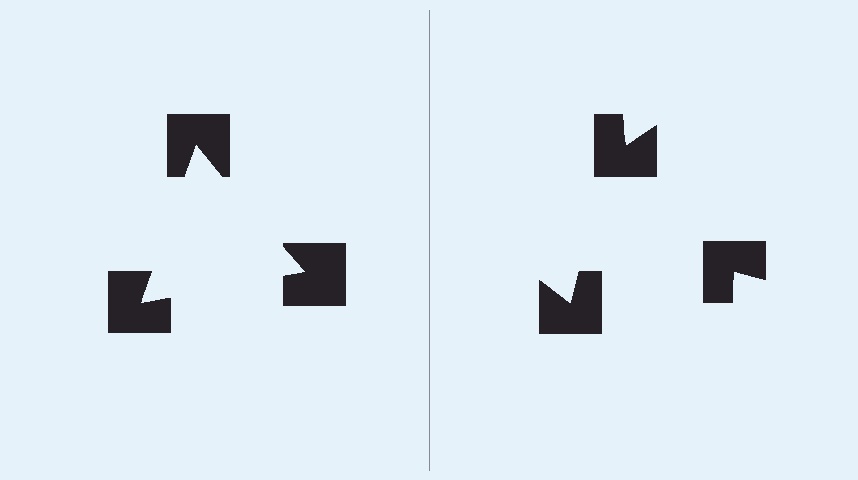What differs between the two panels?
The notched squares are positioned identically on both sides; only the wedge orientations differ. On the left they align to a triangle; on the right they are misaligned.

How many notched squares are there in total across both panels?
6 — 3 on each side.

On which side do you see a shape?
An illusory triangle appears on the left side. On the right side the wedge cuts are rotated, so no coherent shape forms.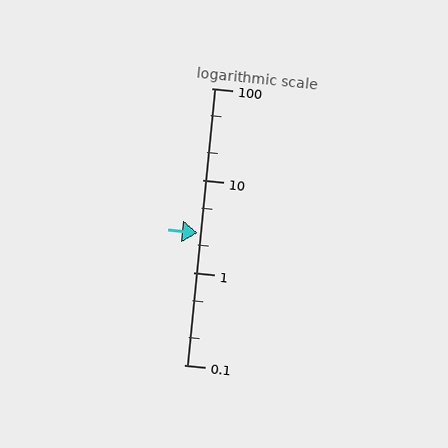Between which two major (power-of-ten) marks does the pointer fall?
The pointer is between 1 and 10.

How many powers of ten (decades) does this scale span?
The scale spans 3 decades, from 0.1 to 100.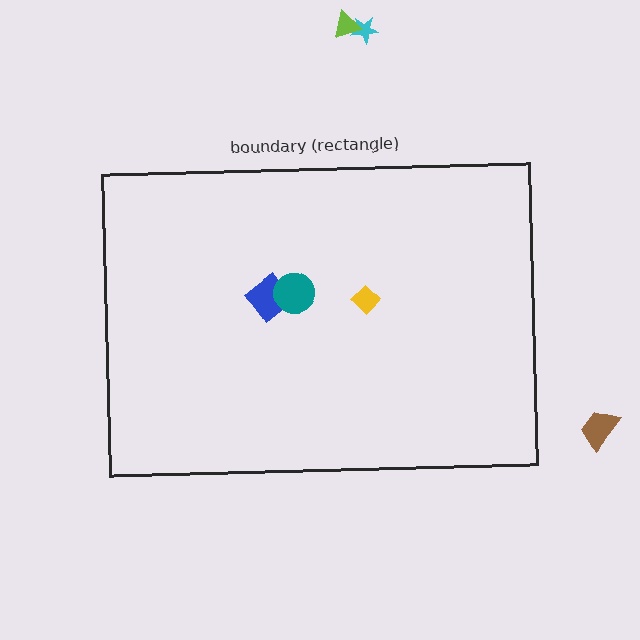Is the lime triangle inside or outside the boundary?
Outside.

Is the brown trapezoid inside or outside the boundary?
Outside.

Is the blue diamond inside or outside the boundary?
Inside.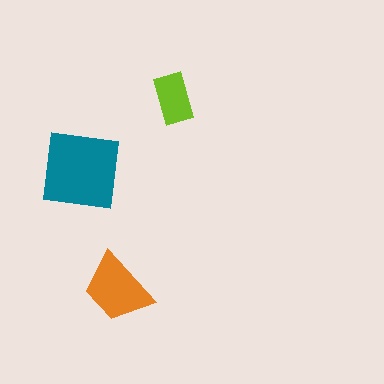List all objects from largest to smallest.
The teal square, the orange trapezoid, the lime rectangle.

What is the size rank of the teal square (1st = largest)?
1st.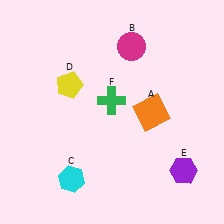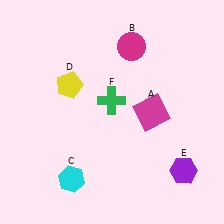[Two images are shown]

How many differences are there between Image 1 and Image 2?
There is 1 difference between the two images.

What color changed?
The square (A) changed from orange in Image 1 to magenta in Image 2.